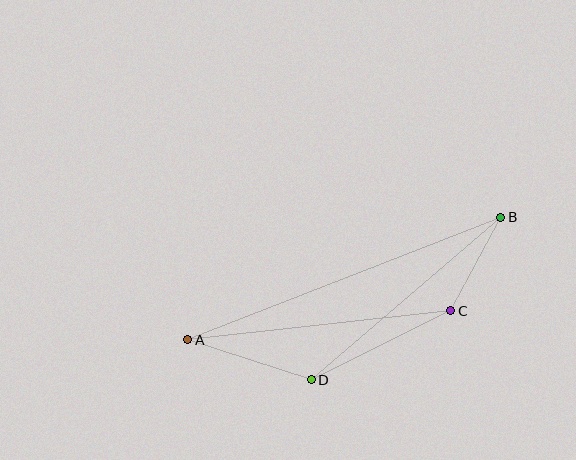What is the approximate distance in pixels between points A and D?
The distance between A and D is approximately 130 pixels.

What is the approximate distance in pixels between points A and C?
The distance between A and C is approximately 265 pixels.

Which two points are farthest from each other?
Points A and B are farthest from each other.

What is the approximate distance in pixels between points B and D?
The distance between B and D is approximately 250 pixels.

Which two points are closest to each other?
Points B and C are closest to each other.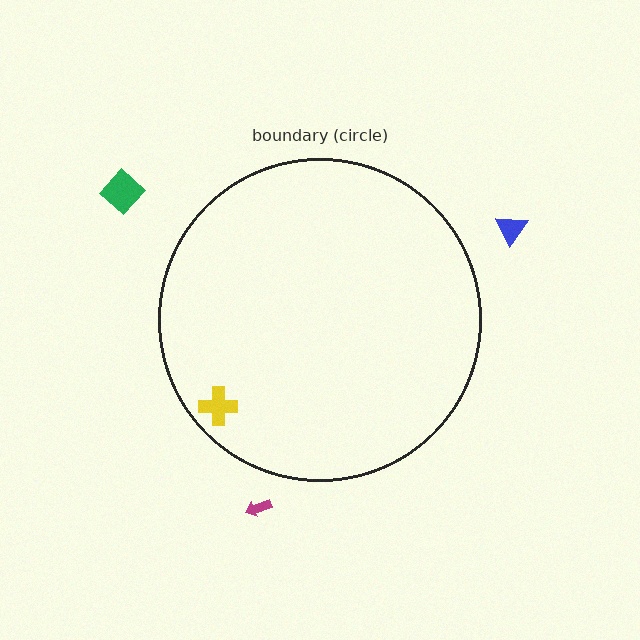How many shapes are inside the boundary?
1 inside, 3 outside.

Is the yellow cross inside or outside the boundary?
Inside.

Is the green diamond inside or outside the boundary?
Outside.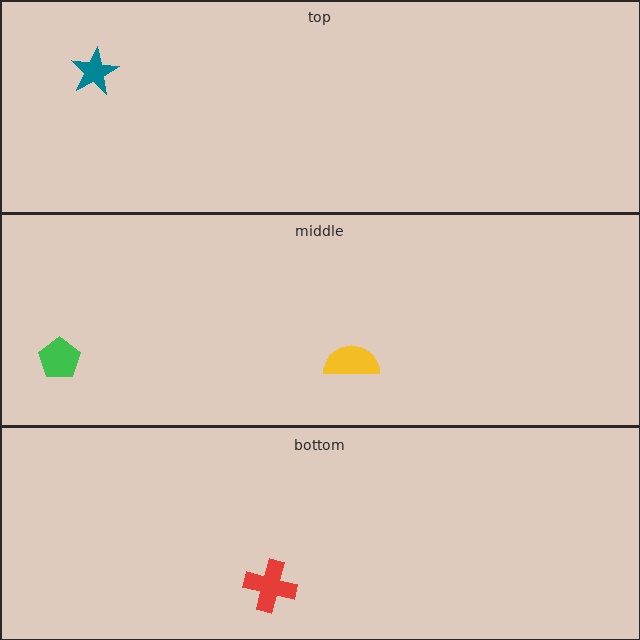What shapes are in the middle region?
The green pentagon, the yellow semicircle.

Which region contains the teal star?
The top region.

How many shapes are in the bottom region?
1.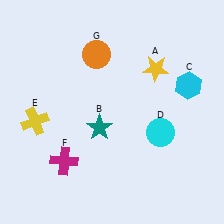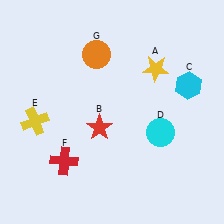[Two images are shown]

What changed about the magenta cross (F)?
In Image 1, F is magenta. In Image 2, it changed to red.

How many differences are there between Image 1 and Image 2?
There are 2 differences between the two images.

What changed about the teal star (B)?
In Image 1, B is teal. In Image 2, it changed to red.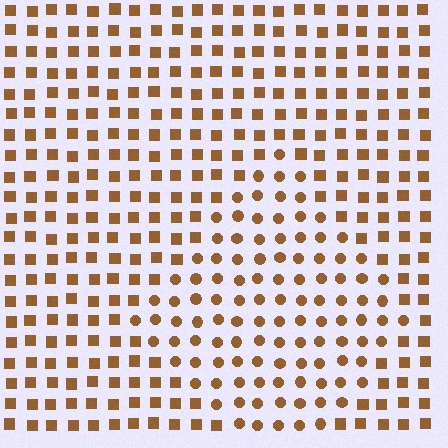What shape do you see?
I see a diamond.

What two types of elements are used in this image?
The image uses circles inside the diamond region and squares outside it.